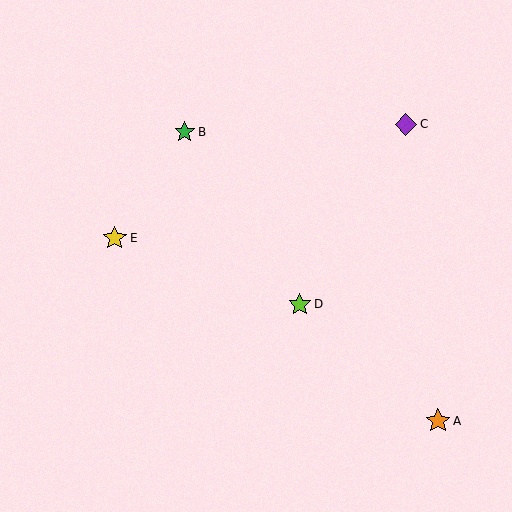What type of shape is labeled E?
Shape E is a yellow star.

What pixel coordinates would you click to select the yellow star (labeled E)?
Click at (115, 238) to select the yellow star E.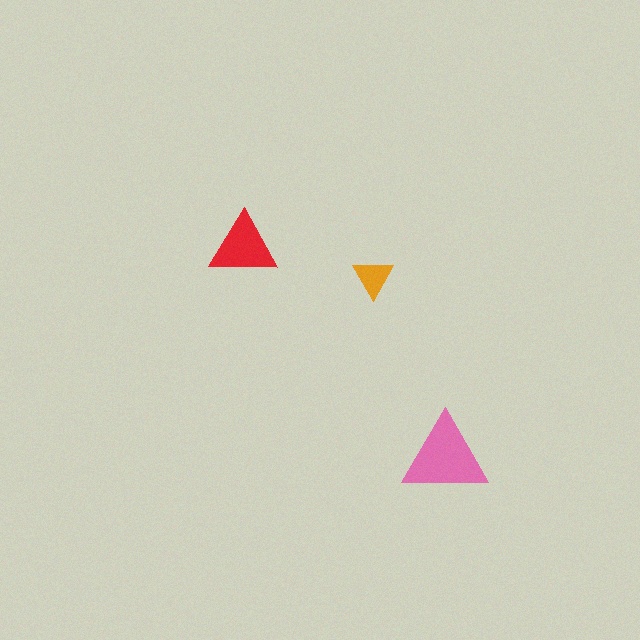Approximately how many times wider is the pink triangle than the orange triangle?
About 2 times wider.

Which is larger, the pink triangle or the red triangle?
The pink one.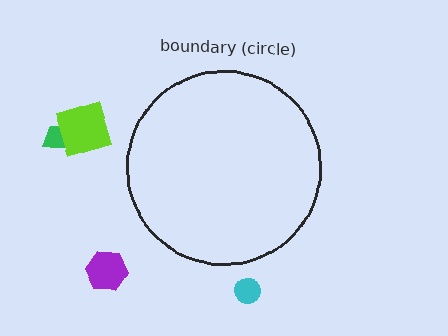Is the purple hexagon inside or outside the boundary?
Outside.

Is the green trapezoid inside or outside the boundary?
Outside.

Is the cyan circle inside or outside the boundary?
Outside.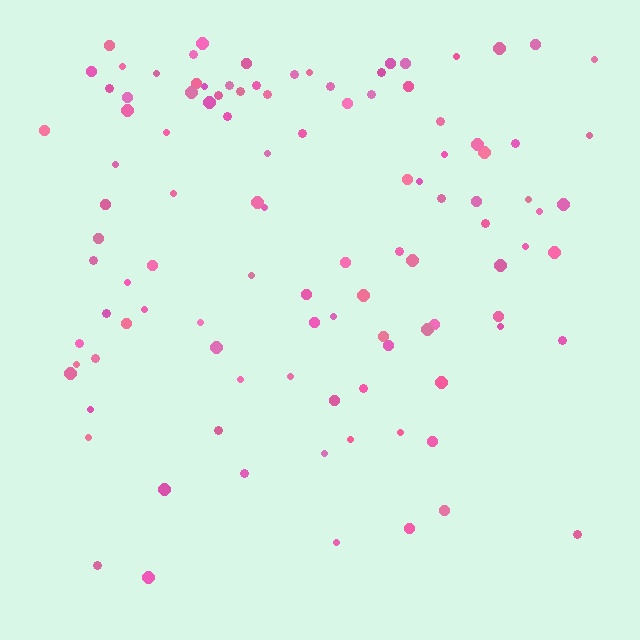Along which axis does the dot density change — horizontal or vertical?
Vertical.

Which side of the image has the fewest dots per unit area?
The bottom.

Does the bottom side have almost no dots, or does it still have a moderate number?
Still a moderate number, just noticeably fewer than the top.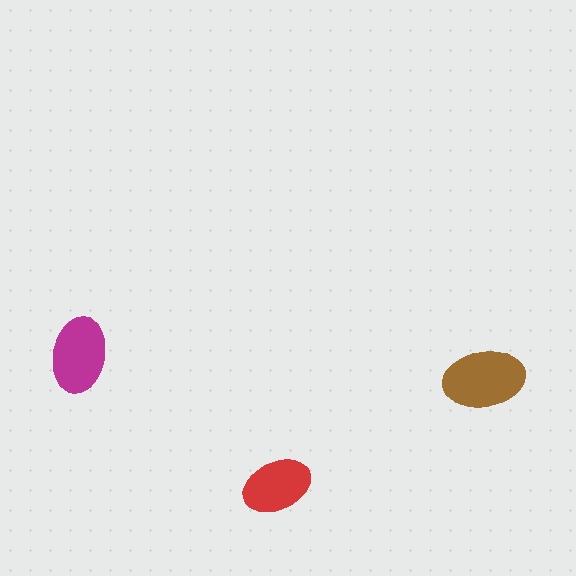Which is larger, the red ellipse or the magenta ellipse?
The magenta one.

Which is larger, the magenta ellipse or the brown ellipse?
The brown one.